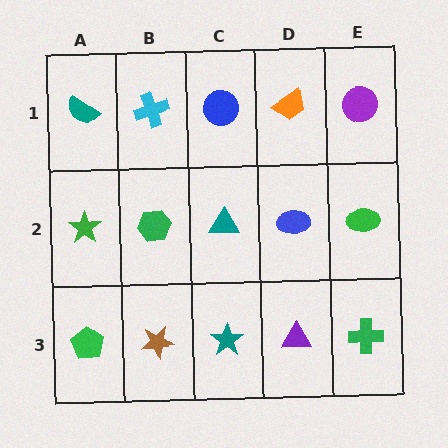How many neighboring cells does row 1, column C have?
3.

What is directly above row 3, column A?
A green star.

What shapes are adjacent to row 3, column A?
A green star (row 2, column A), a brown star (row 3, column B).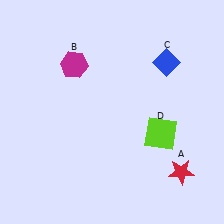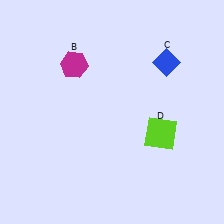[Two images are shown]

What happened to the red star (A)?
The red star (A) was removed in Image 2. It was in the bottom-right area of Image 1.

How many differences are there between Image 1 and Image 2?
There is 1 difference between the two images.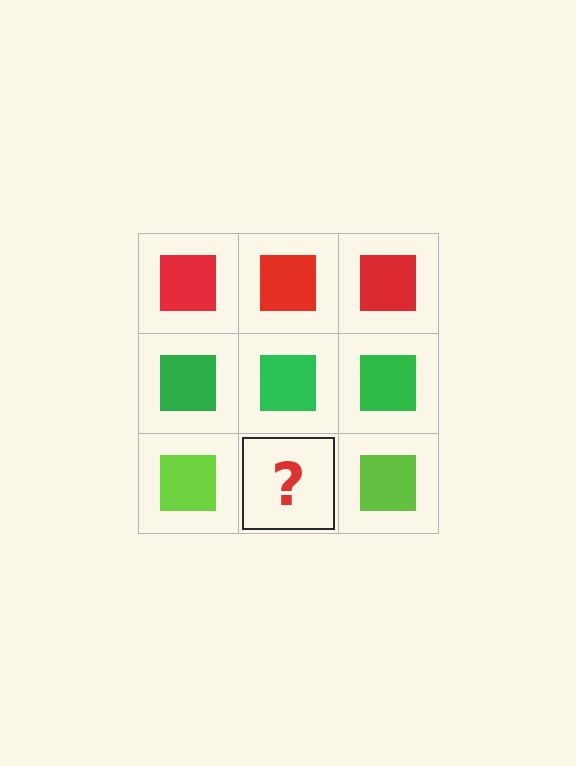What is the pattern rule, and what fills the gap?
The rule is that each row has a consistent color. The gap should be filled with a lime square.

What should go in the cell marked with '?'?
The missing cell should contain a lime square.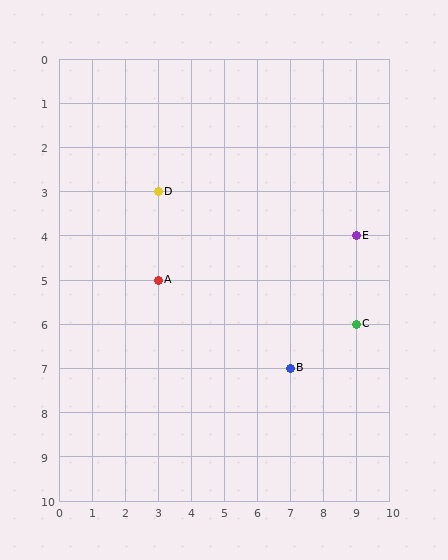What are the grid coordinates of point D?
Point D is at grid coordinates (3, 3).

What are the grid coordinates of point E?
Point E is at grid coordinates (9, 4).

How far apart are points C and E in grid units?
Points C and E are 2 rows apart.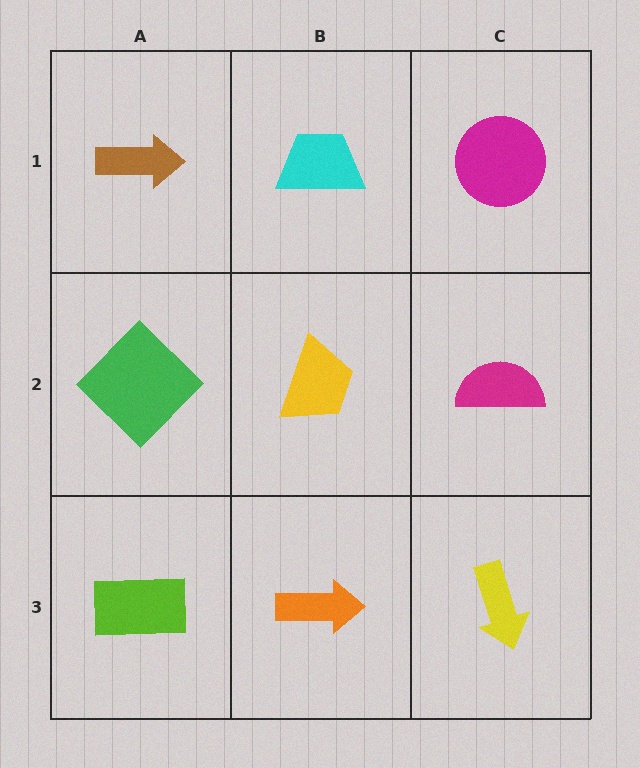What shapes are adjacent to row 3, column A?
A green diamond (row 2, column A), an orange arrow (row 3, column B).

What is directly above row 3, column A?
A green diamond.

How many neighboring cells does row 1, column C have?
2.